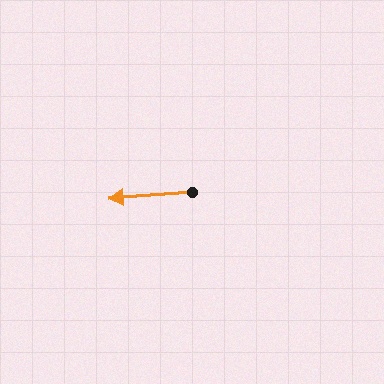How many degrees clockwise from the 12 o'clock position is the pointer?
Approximately 266 degrees.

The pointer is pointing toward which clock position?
Roughly 9 o'clock.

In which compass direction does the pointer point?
West.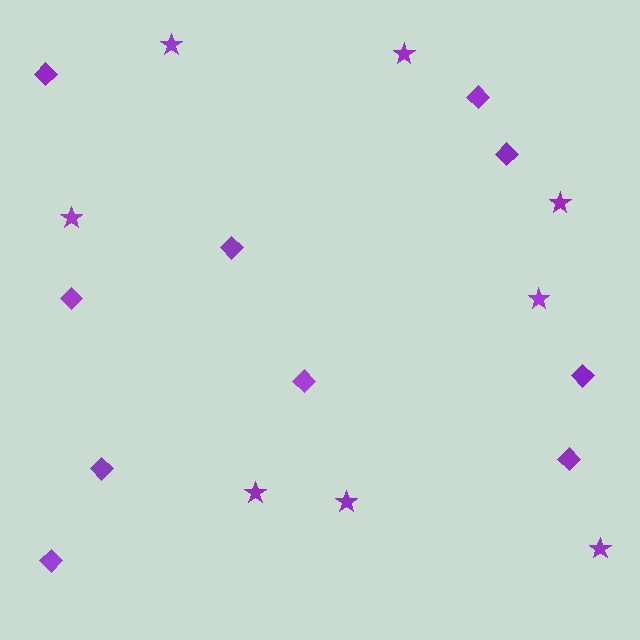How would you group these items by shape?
There are 2 groups: one group of stars (8) and one group of diamonds (10).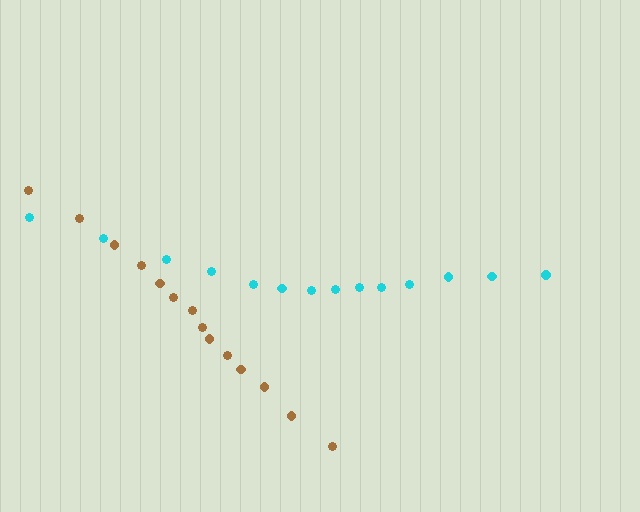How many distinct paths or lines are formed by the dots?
There are 2 distinct paths.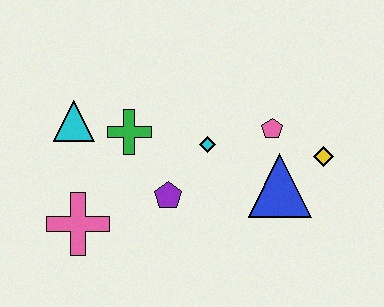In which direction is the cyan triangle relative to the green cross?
The cyan triangle is to the left of the green cross.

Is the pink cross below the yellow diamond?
Yes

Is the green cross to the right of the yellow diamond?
No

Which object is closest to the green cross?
The cyan triangle is closest to the green cross.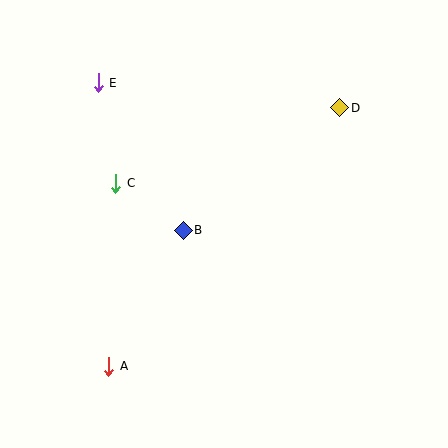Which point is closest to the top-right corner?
Point D is closest to the top-right corner.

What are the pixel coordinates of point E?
Point E is at (98, 83).